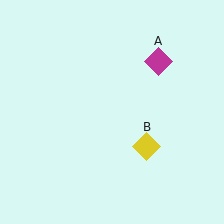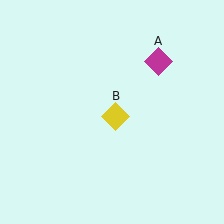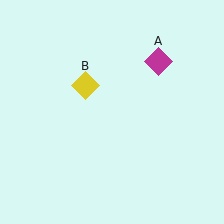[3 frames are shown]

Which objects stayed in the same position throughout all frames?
Magenta diamond (object A) remained stationary.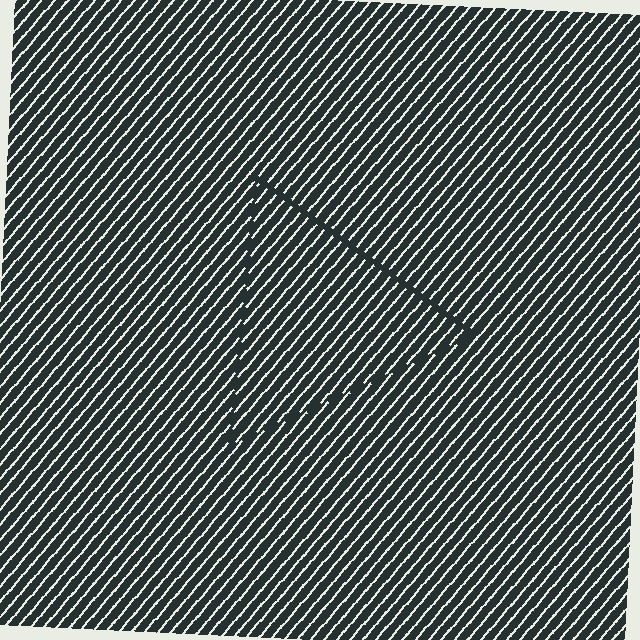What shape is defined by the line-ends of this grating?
An illusory triangle. The interior of the shape contains the same grating, shifted by half a period — the contour is defined by the phase discontinuity where line-ends from the inner and outer gratings abut.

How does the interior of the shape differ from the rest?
The interior of the shape contains the same grating, shifted by half a period — the contour is defined by the phase discontinuity where line-ends from the inner and outer gratings abut.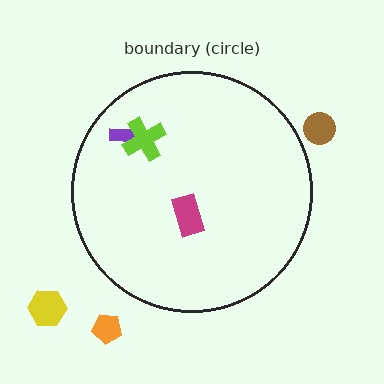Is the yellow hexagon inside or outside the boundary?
Outside.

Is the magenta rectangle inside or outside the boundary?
Inside.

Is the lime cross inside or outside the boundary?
Inside.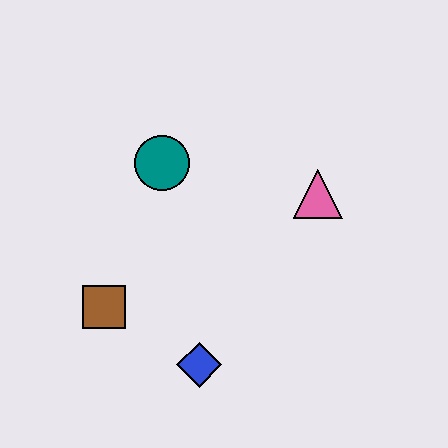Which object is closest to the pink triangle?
The teal circle is closest to the pink triangle.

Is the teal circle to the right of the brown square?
Yes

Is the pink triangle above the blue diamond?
Yes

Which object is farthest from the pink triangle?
The brown square is farthest from the pink triangle.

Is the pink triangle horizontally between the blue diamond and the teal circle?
No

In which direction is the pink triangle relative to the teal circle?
The pink triangle is to the right of the teal circle.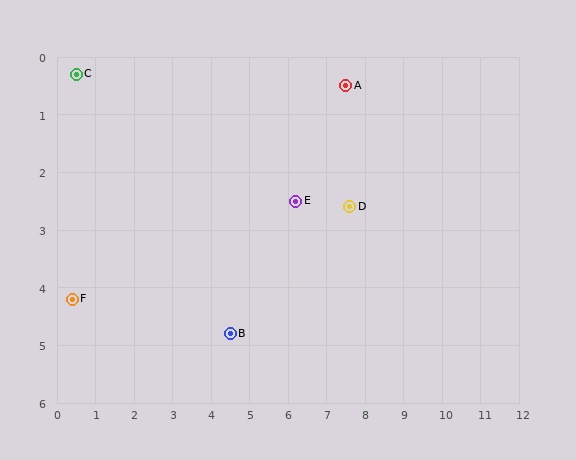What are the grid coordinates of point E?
Point E is at approximately (6.2, 2.5).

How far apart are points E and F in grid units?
Points E and F are about 6.0 grid units apart.